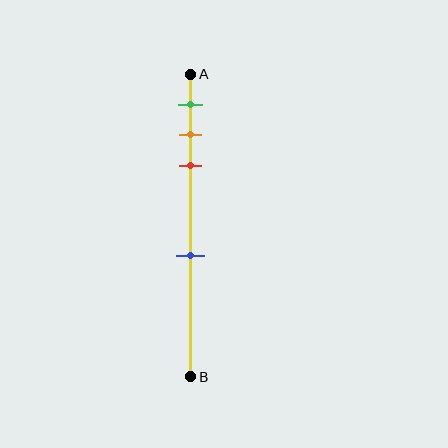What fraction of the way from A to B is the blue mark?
The blue mark is approximately 60% (0.6) of the way from A to B.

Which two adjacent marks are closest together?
The orange and red marks are the closest adjacent pair.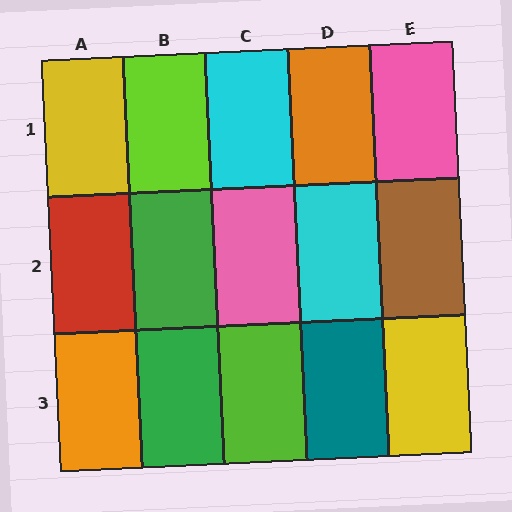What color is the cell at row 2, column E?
Brown.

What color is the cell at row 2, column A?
Red.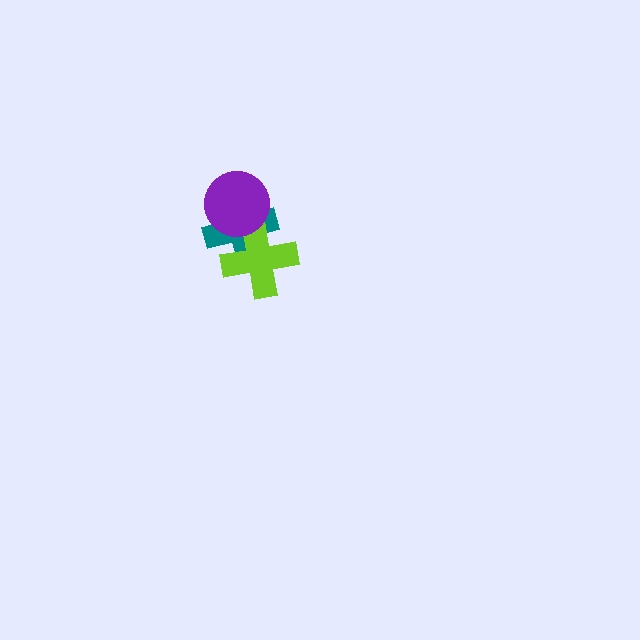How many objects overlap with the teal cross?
2 objects overlap with the teal cross.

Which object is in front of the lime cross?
The purple circle is in front of the lime cross.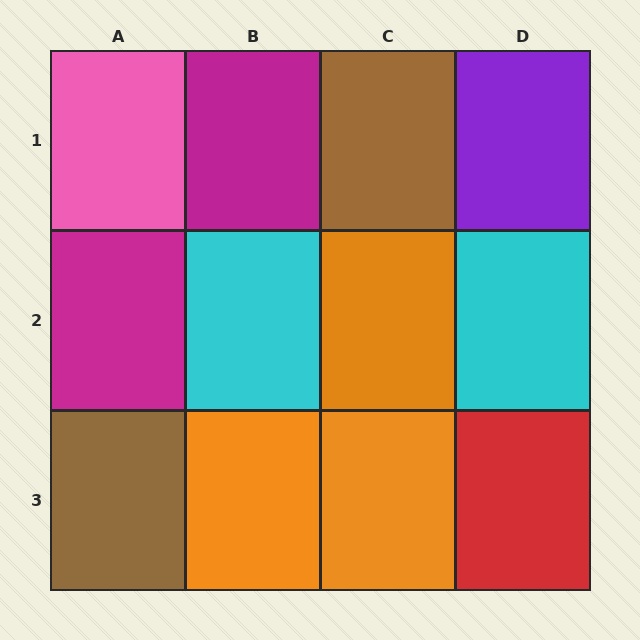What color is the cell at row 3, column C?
Orange.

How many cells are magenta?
2 cells are magenta.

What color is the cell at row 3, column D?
Red.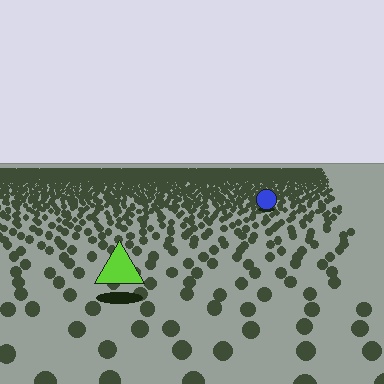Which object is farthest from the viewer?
The blue circle is farthest from the viewer. It appears smaller and the ground texture around it is denser.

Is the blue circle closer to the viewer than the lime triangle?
No. The lime triangle is closer — you can tell from the texture gradient: the ground texture is coarser near it.